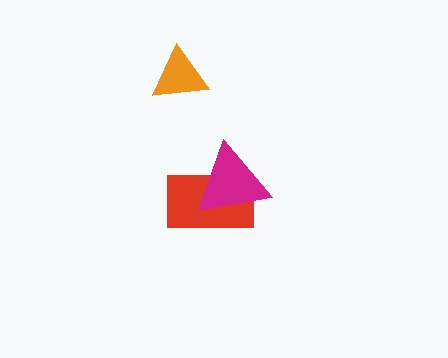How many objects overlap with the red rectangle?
1 object overlaps with the red rectangle.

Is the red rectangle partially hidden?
Yes, it is partially covered by another shape.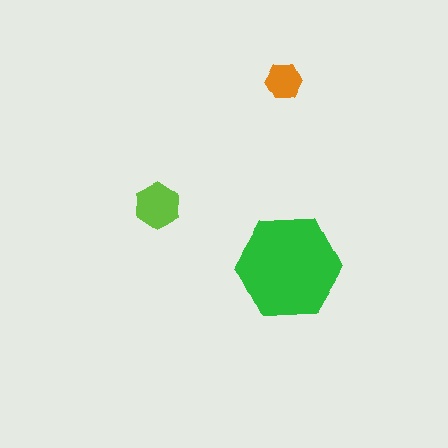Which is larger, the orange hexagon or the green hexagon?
The green one.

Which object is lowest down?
The green hexagon is bottommost.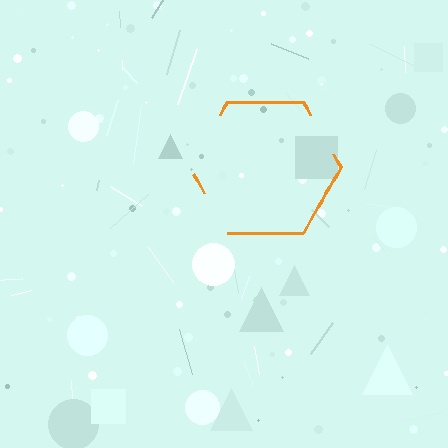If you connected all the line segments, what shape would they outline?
They would outline a hexagon.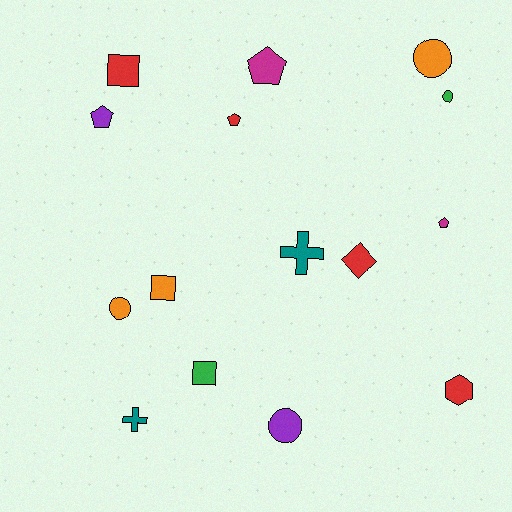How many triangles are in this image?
There are no triangles.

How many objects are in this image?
There are 15 objects.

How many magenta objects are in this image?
There are 2 magenta objects.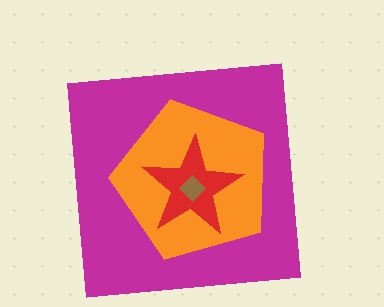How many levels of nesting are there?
4.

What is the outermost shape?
The magenta square.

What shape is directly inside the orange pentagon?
The red star.